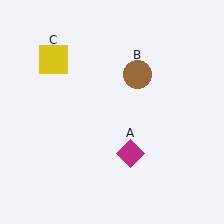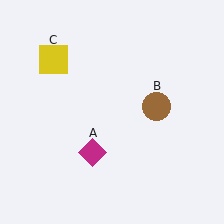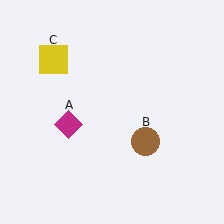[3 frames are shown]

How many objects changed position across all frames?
2 objects changed position: magenta diamond (object A), brown circle (object B).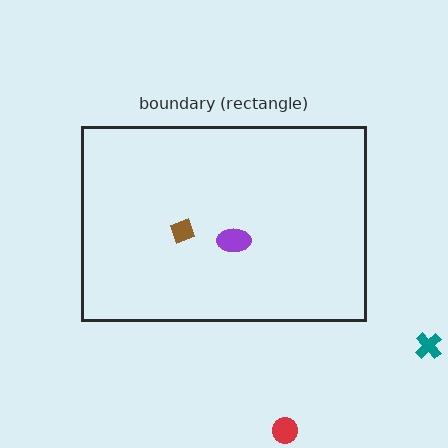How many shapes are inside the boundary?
2 inside, 2 outside.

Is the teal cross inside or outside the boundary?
Outside.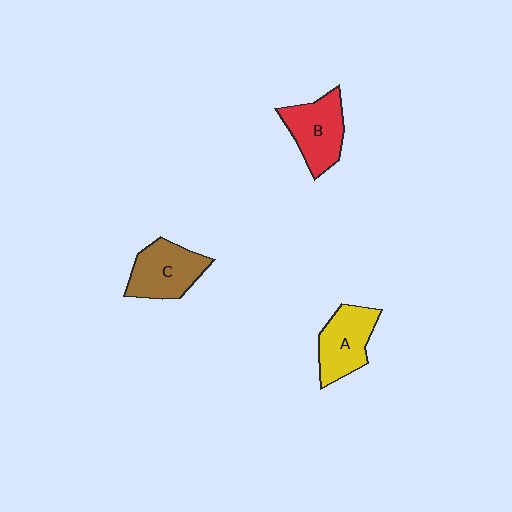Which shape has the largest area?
Shape C (brown).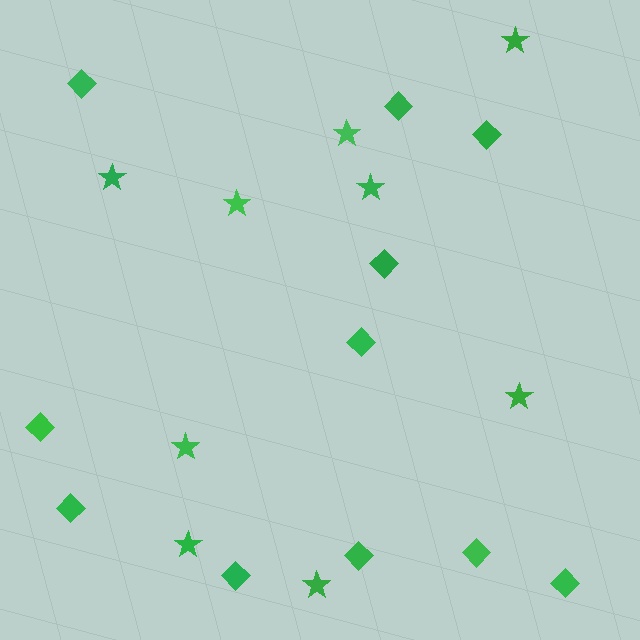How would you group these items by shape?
There are 2 groups: one group of stars (9) and one group of diamonds (11).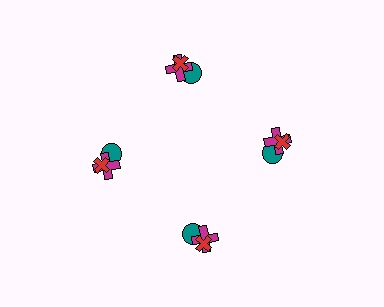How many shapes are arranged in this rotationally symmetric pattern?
There are 12 shapes, arranged in 4 groups of 3.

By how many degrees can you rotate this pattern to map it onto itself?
The pattern maps onto itself every 90 degrees of rotation.